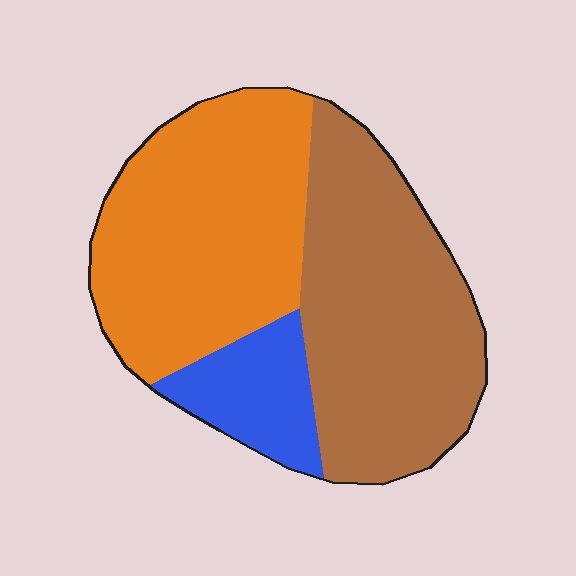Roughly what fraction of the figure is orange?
Orange covers about 45% of the figure.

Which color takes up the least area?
Blue, at roughly 15%.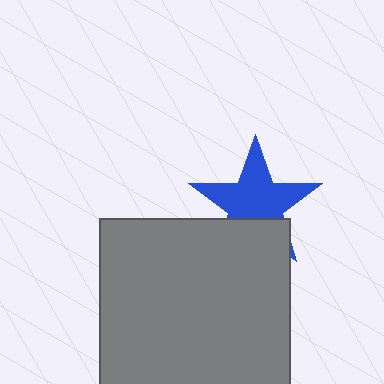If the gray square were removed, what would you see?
You would see the complete blue star.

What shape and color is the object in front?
The object in front is a gray square.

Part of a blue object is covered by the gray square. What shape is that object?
It is a star.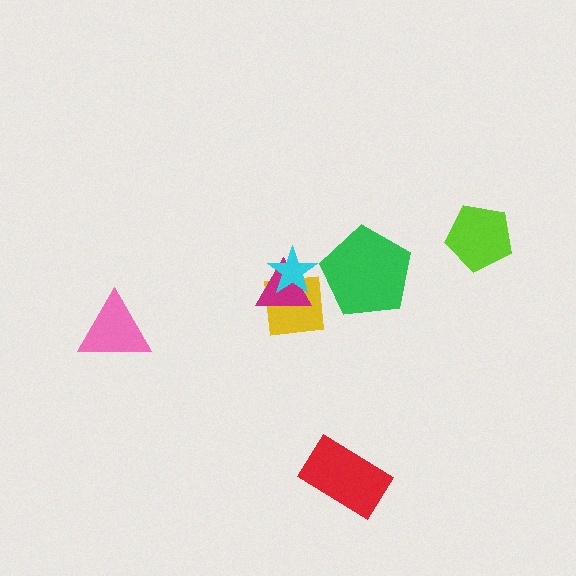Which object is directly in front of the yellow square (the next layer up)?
The magenta triangle is directly in front of the yellow square.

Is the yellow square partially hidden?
Yes, it is partially covered by another shape.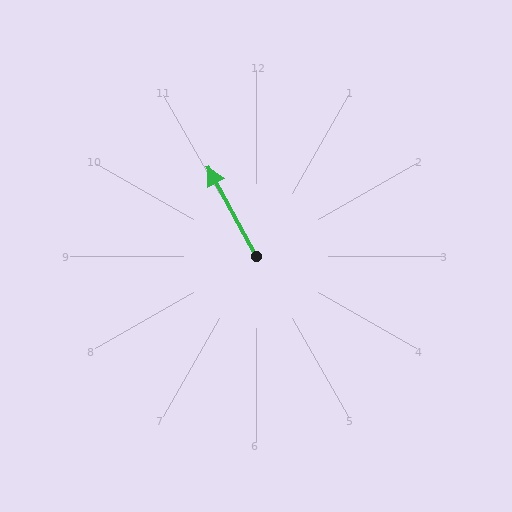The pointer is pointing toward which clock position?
Roughly 11 o'clock.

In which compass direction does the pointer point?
Northwest.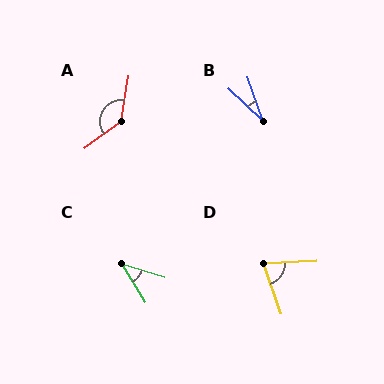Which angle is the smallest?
B, at approximately 27 degrees.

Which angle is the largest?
A, at approximately 136 degrees.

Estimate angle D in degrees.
Approximately 74 degrees.